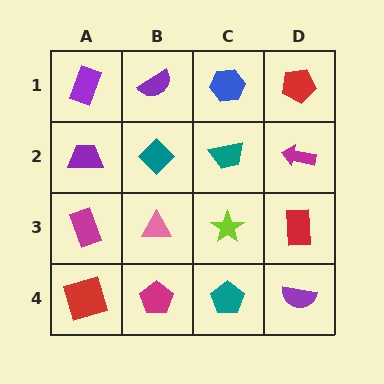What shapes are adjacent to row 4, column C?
A lime star (row 3, column C), a magenta pentagon (row 4, column B), a purple semicircle (row 4, column D).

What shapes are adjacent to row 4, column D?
A red rectangle (row 3, column D), a teal pentagon (row 4, column C).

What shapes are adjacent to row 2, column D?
A red pentagon (row 1, column D), a red rectangle (row 3, column D), a teal trapezoid (row 2, column C).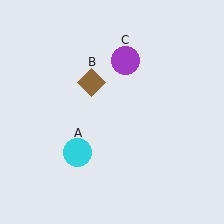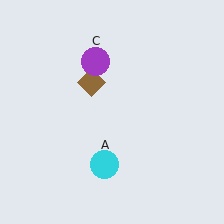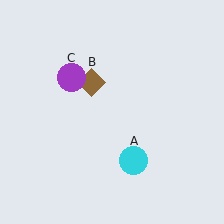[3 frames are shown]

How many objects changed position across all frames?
2 objects changed position: cyan circle (object A), purple circle (object C).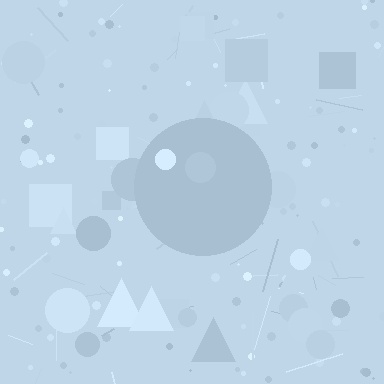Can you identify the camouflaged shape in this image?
The camouflaged shape is a circle.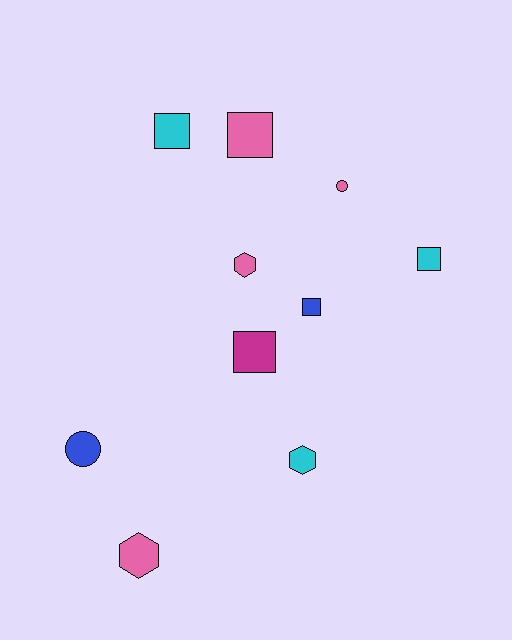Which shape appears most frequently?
Square, with 5 objects.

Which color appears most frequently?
Pink, with 4 objects.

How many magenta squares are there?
There is 1 magenta square.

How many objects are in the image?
There are 10 objects.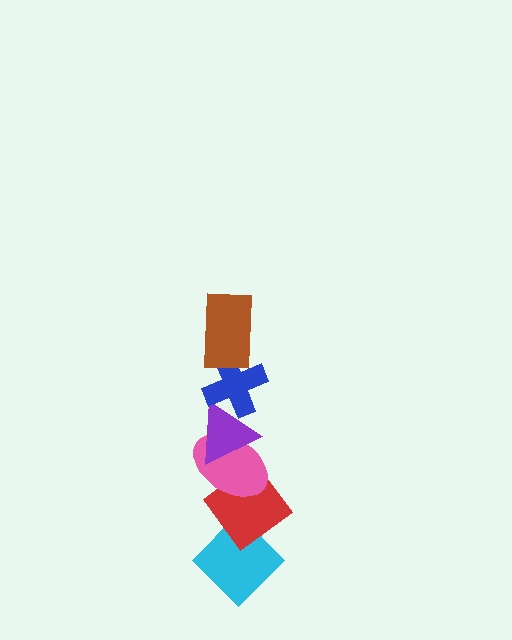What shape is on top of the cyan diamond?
The red diamond is on top of the cyan diamond.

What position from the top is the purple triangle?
The purple triangle is 3rd from the top.